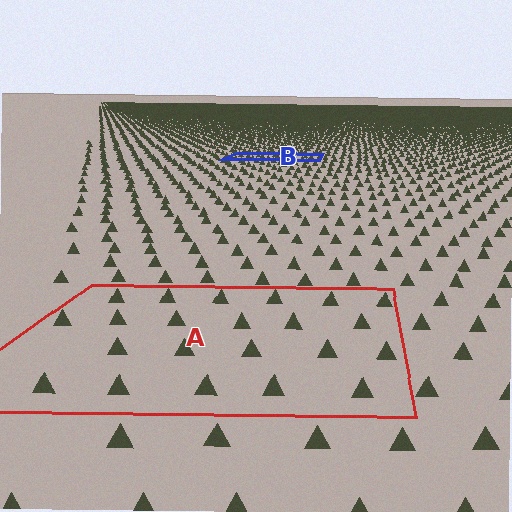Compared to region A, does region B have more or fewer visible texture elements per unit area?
Region B has more texture elements per unit area — they are packed more densely because it is farther away.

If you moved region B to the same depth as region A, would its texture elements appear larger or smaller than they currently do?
They would appear larger. At a closer depth, the same texture elements are projected at a bigger on-screen size.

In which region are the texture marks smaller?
The texture marks are smaller in region B, because it is farther away.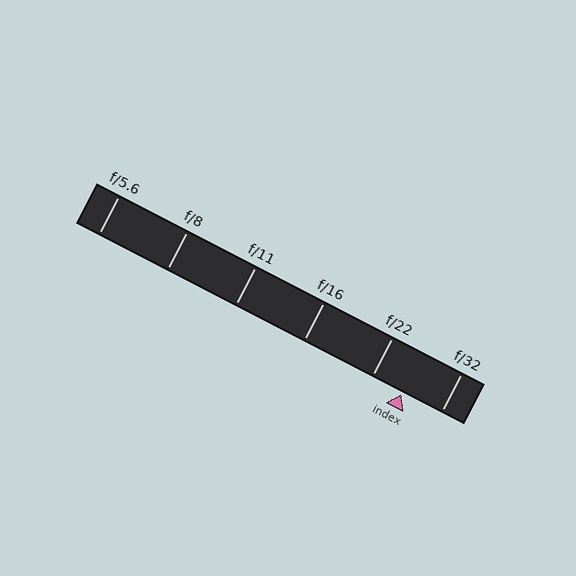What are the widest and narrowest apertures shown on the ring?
The widest aperture shown is f/5.6 and the narrowest is f/32.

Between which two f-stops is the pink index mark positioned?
The index mark is between f/22 and f/32.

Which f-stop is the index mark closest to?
The index mark is closest to f/22.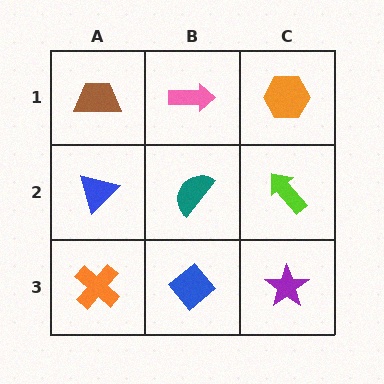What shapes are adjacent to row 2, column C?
An orange hexagon (row 1, column C), a purple star (row 3, column C), a teal semicircle (row 2, column B).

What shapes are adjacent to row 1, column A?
A blue triangle (row 2, column A), a pink arrow (row 1, column B).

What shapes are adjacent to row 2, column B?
A pink arrow (row 1, column B), a blue diamond (row 3, column B), a blue triangle (row 2, column A), a lime arrow (row 2, column C).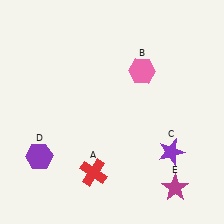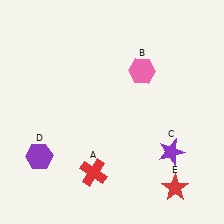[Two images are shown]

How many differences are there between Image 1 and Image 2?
There is 1 difference between the two images.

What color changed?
The star (E) changed from magenta in Image 1 to red in Image 2.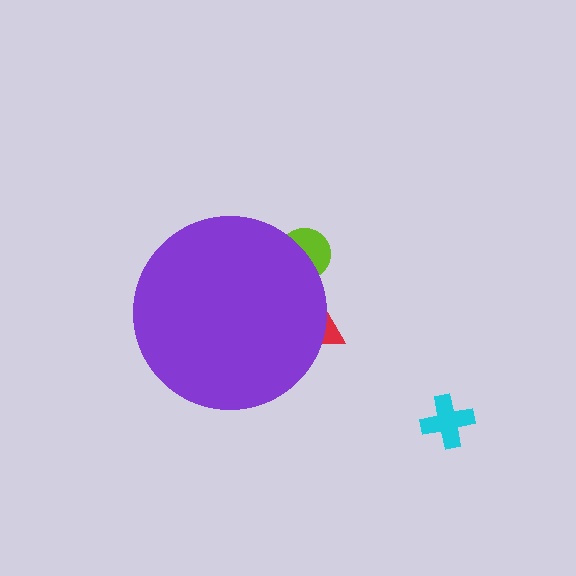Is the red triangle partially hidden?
Yes, the red triangle is partially hidden behind the purple circle.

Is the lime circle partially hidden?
Yes, the lime circle is partially hidden behind the purple circle.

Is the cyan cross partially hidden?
No, the cyan cross is fully visible.